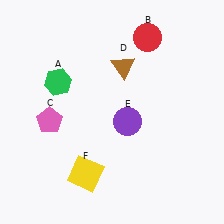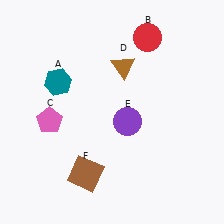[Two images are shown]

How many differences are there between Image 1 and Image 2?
There are 2 differences between the two images.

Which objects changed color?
A changed from green to teal. F changed from yellow to brown.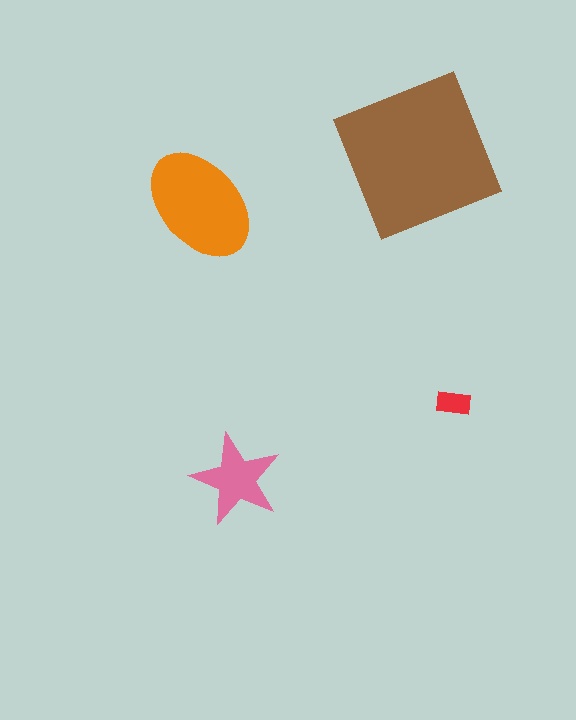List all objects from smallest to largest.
The red rectangle, the pink star, the orange ellipse, the brown square.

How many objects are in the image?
There are 4 objects in the image.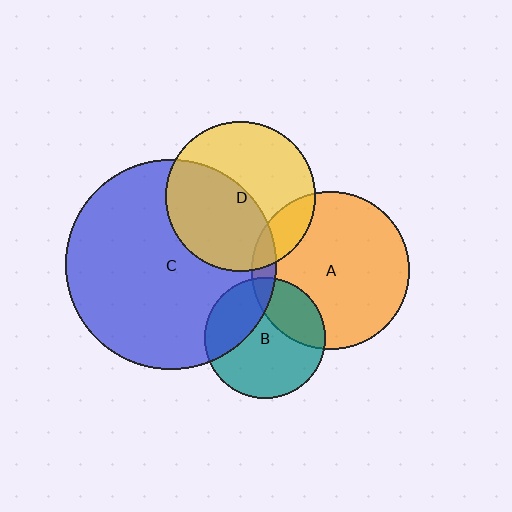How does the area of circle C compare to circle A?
Approximately 1.8 times.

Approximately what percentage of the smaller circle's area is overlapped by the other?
Approximately 10%.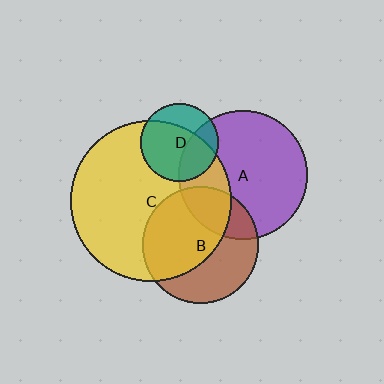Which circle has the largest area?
Circle C (yellow).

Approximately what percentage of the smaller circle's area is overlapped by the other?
Approximately 30%.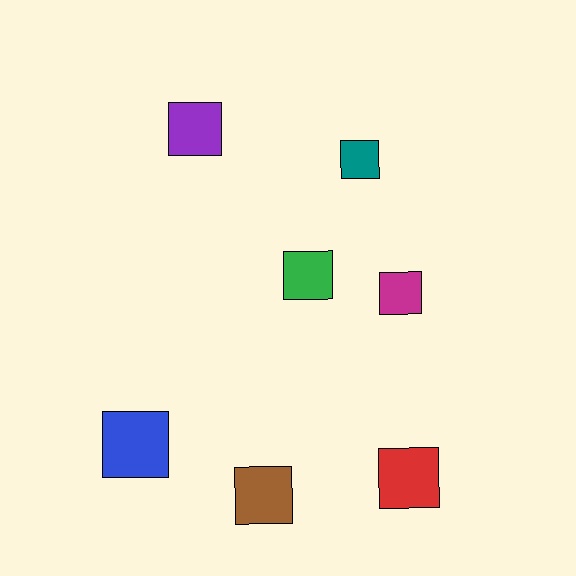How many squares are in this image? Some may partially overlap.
There are 7 squares.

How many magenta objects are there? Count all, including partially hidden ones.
There is 1 magenta object.